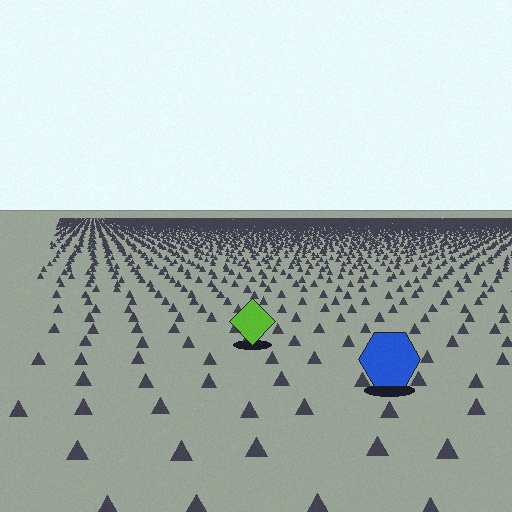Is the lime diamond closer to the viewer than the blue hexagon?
No. The blue hexagon is closer — you can tell from the texture gradient: the ground texture is coarser near it.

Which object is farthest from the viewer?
The lime diamond is farthest from the viewer. It appears smaller and the ground texture around it is denser.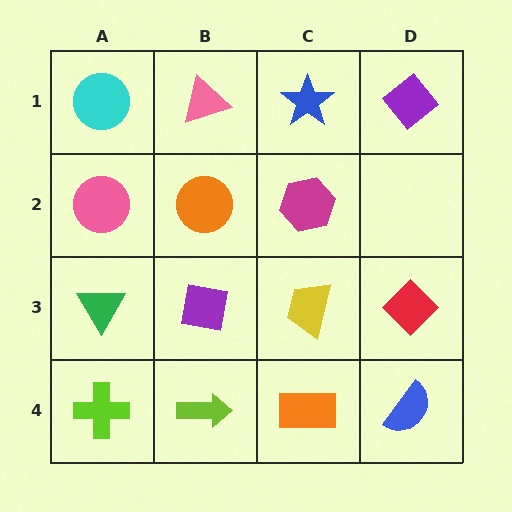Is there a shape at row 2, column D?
No, that cell is empty.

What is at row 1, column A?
A cyan circle.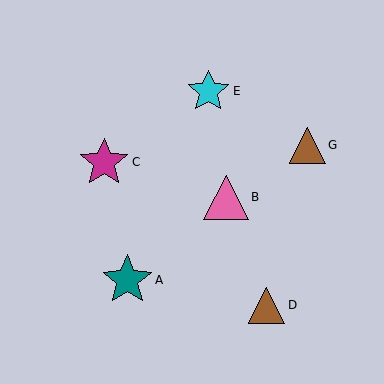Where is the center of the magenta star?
The center of the magenta star is at (104, 162).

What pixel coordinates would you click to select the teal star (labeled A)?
Click at (127, 280) to select the teal star A.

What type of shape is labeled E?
Shape E is a cyan star.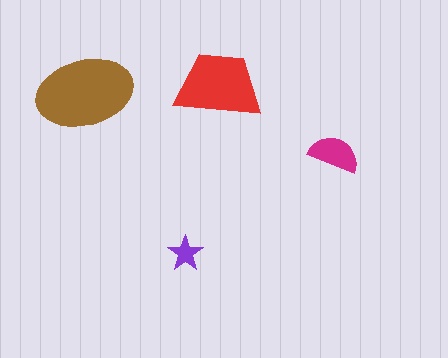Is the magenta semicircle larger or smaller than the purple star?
Larger.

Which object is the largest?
The brown ellipse.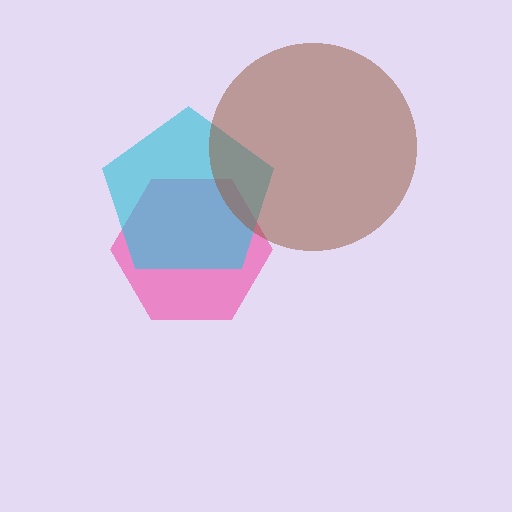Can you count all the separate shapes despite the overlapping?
Yes, there are 3 separate shapes.